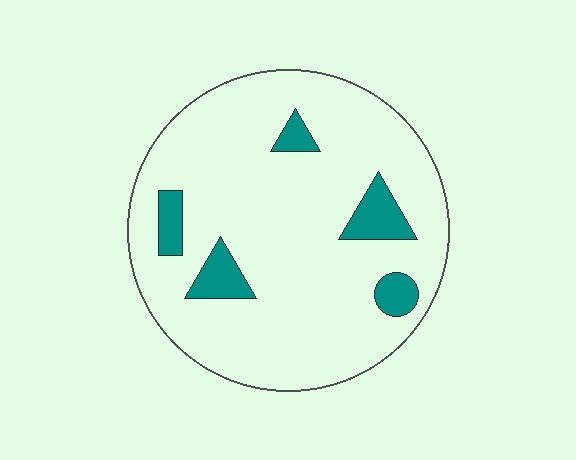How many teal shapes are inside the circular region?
5.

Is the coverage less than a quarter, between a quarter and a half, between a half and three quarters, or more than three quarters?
Less than a quarter.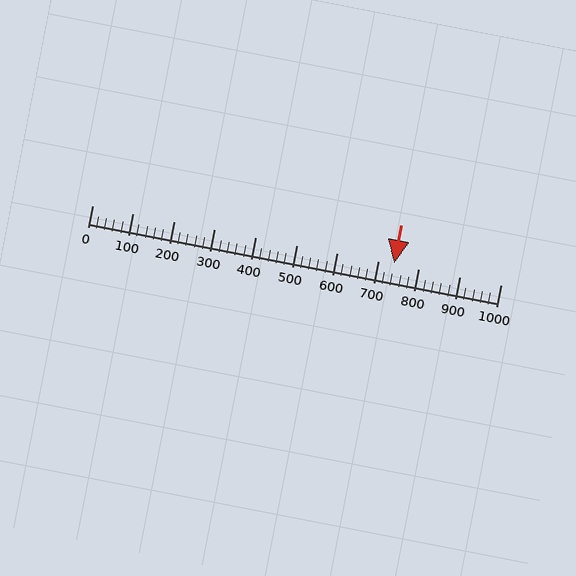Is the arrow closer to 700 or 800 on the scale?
The arrow is closer to 700.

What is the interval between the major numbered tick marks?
The major tick marks are spaced 100 units apart.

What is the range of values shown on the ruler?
The ruler shows values from 0 to 1000.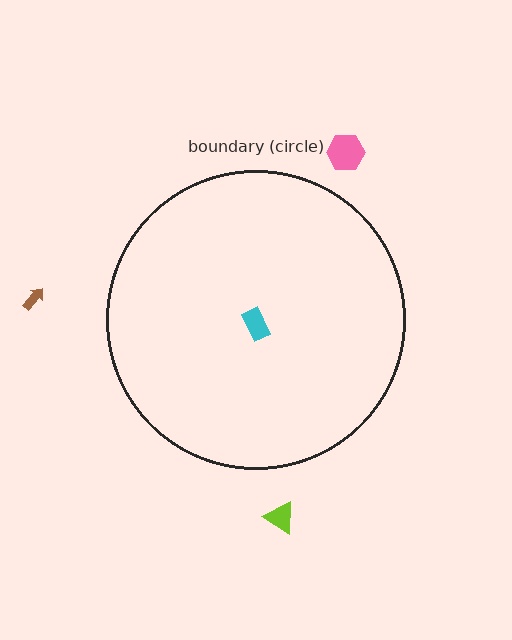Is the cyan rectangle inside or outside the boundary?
Inside.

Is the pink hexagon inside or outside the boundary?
Outside.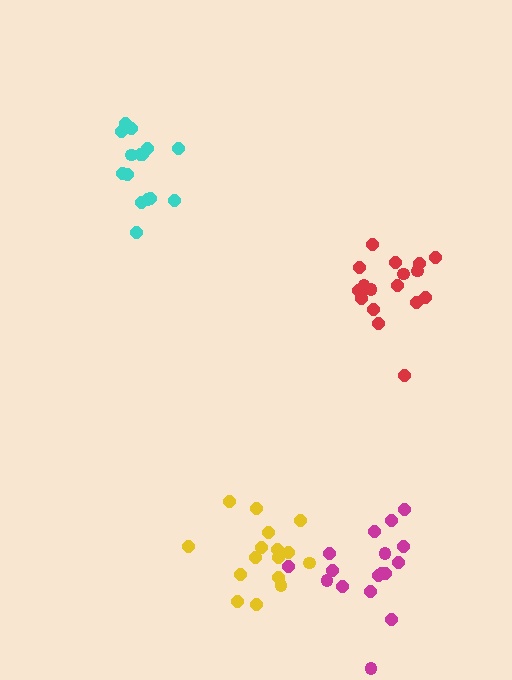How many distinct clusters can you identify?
There are 4 distinct clusters.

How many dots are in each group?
Group 1: 16 dots, Group 2: 16 dots, Group 3: 17 dots, Group 4: 19 dots (68 total).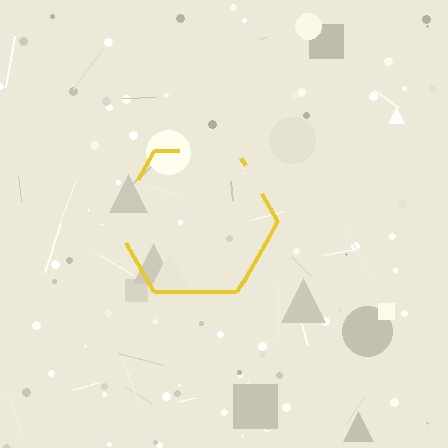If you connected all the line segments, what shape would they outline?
They would outline a hexagon.